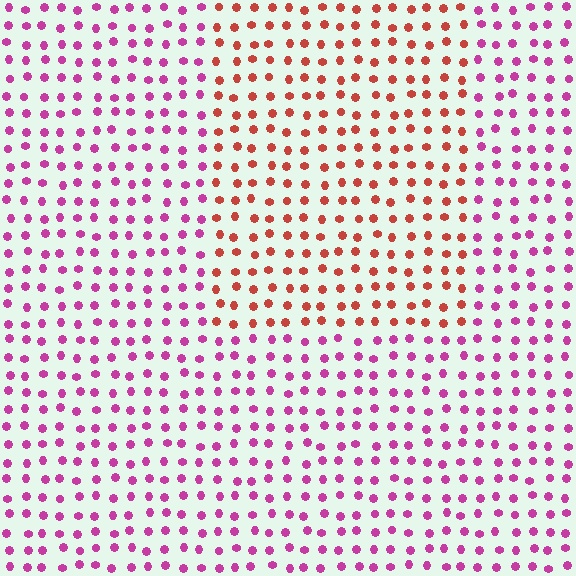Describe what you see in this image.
The image is filled with small magenta elements in a uniform arrangement. A rectangle-shaped region is visible where the elements are tinted to a slightly different hue, forming a subtle color boundary.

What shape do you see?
I see a rectangle.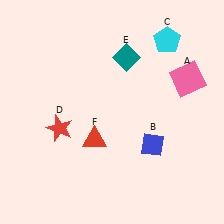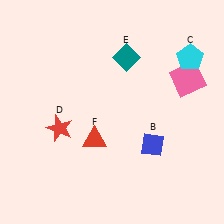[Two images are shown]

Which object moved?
The cyan pentagon (C) moved right.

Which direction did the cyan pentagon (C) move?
The cyan pentagon (C) moved right.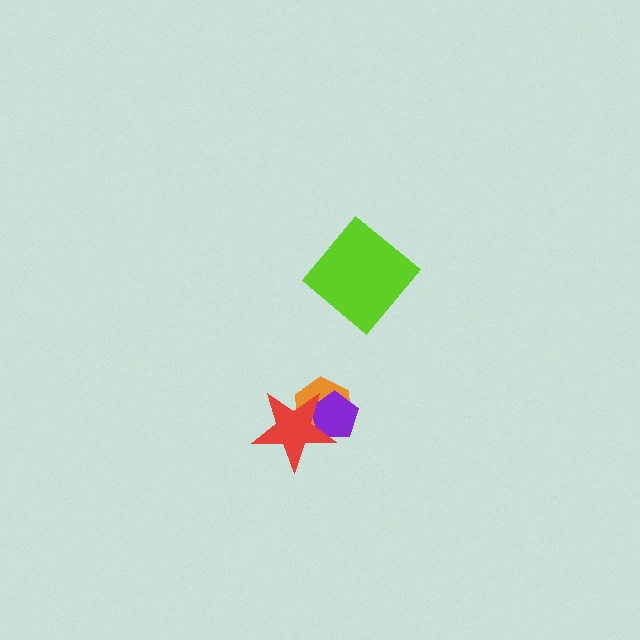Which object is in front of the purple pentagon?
The red star is in front of the purple pentagon.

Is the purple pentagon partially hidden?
Yes, it is partially covered by another shape.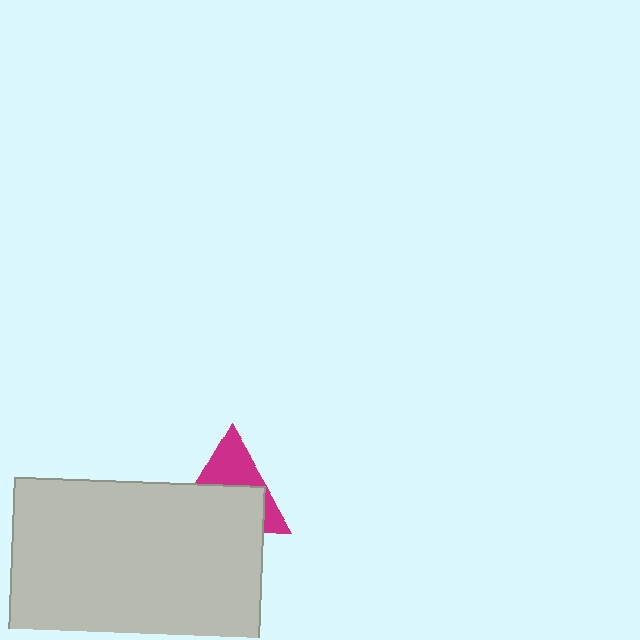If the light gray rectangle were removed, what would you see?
You would see the complete magenta triangle.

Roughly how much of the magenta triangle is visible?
A small part of it is visible (roughly 42%).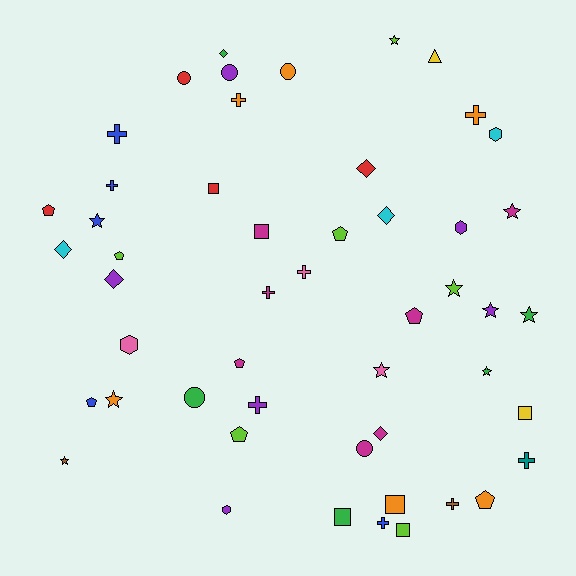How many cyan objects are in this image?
There are 3 cyan objects.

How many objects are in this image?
There are 50 objects.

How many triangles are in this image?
There is 1 triangle.